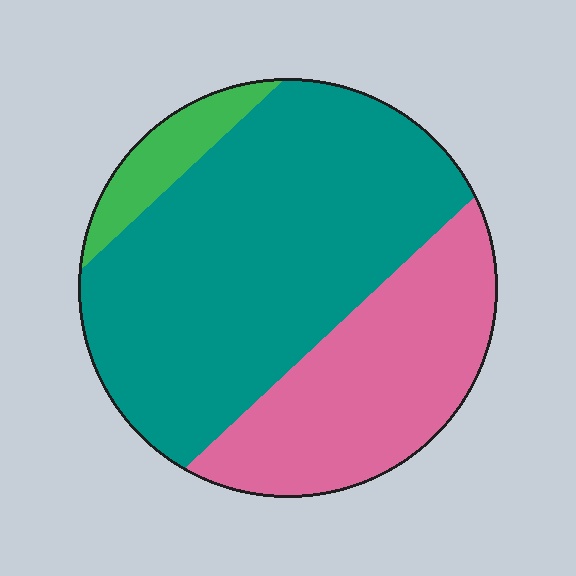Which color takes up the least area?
Green, at roughly 10%.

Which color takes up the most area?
Teal, at roughly 60%.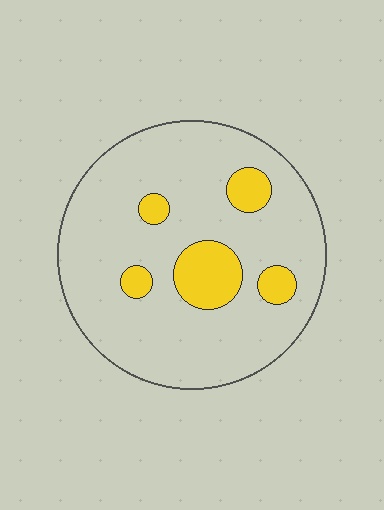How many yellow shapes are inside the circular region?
5.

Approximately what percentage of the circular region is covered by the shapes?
Approximately 15%.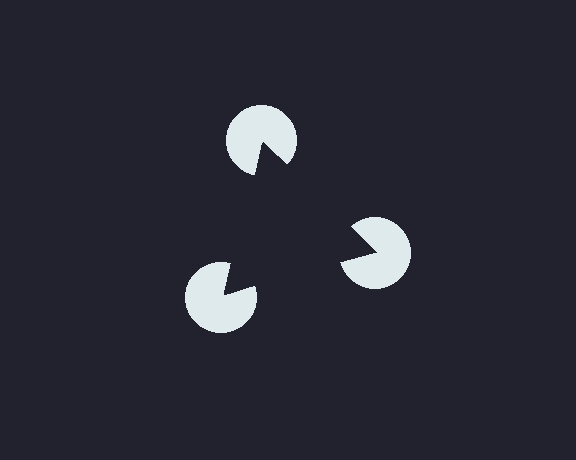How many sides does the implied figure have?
3 sides.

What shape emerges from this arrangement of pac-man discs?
An illusory triangle — its edges are inferred from the aligned wedge cuts in the pac-man discs, not physically drawn.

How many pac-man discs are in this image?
There are 3 — one at each vertex of the illusory triangle.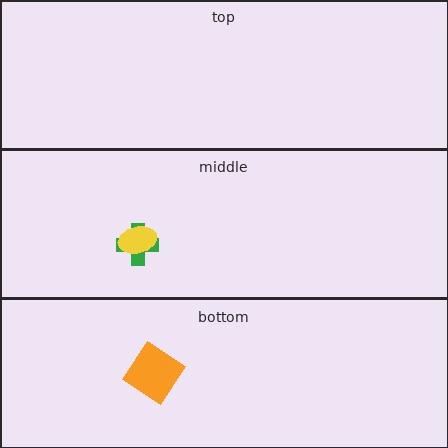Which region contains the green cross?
The middle region.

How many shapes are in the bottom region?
1.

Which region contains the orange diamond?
The bottom region.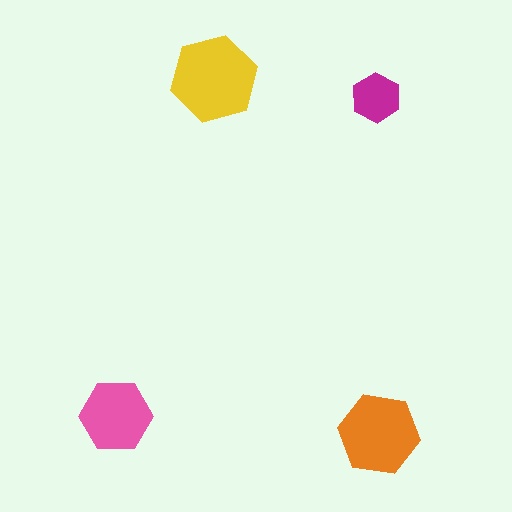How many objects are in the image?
There are 4 objects in the image.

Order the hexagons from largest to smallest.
the yellow one, the orange one, the pink one, the magenta one.